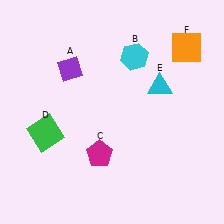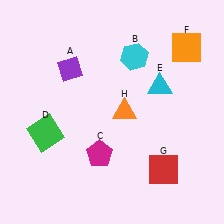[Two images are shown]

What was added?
A red square (G), an orange triangle (H) were added in Image 2.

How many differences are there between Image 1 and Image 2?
There are 2 differences between the two images.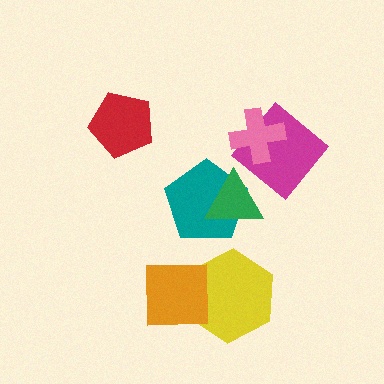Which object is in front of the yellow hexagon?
The orange square is in front of the yellow hexagon.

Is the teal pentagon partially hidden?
Yes, it is partially covered by another shape.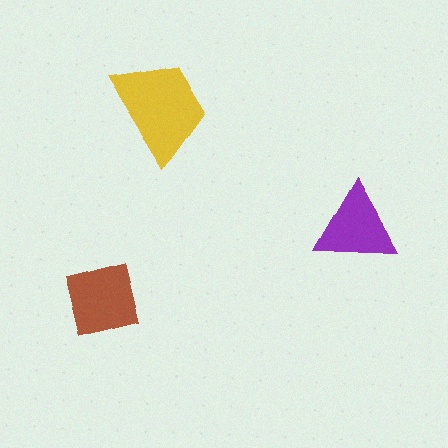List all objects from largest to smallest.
The yellow trapezoid, the brown square, the purple triangle.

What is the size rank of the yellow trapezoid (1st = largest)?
1st.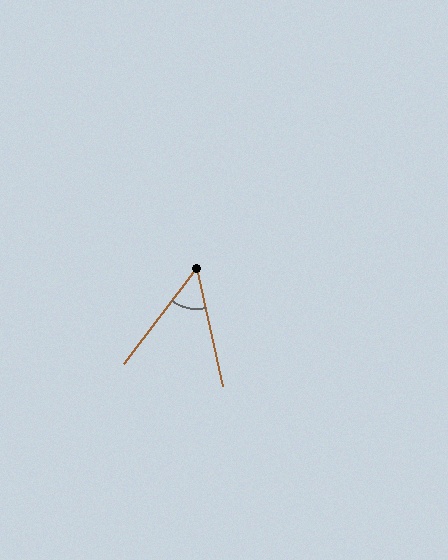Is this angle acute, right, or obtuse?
It is acute.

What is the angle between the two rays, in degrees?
Approximately 50 degrees.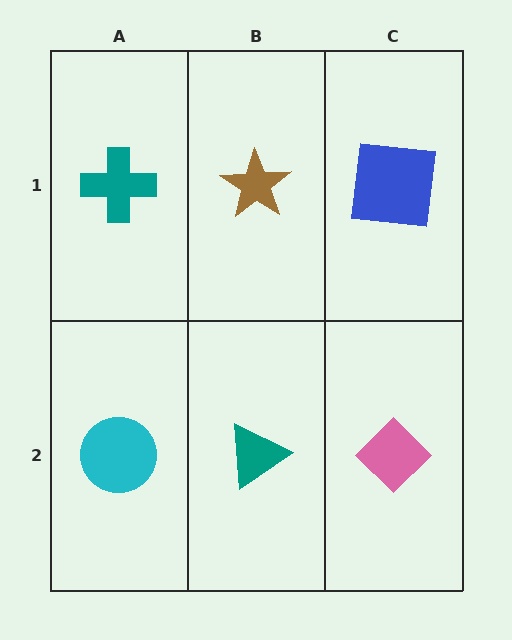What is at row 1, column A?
A teal cross.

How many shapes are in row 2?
3 shapes.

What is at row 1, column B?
A brown star.